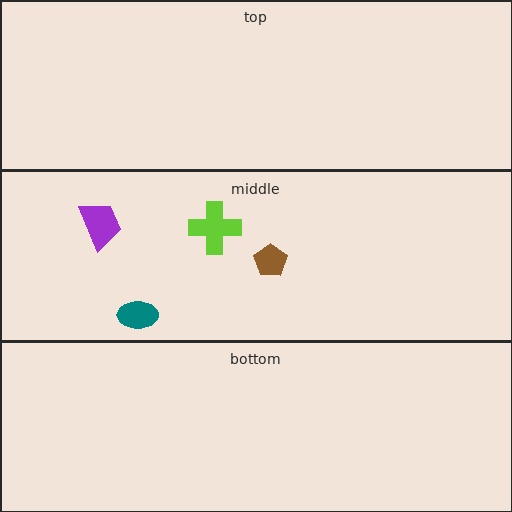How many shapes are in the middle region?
4.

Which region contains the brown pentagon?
The middle region.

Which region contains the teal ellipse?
The middle region.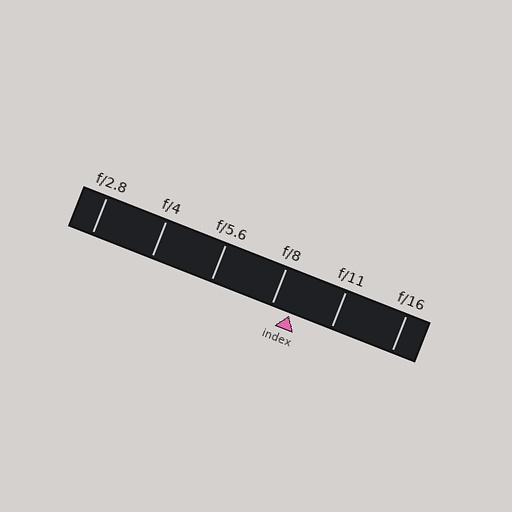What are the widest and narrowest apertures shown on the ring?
The widest aperture shown is f/2.8 and the narrowest is f/16.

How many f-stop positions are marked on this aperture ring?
There are 6 f-stop positions marked.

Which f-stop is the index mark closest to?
The index mark is closest to f/8.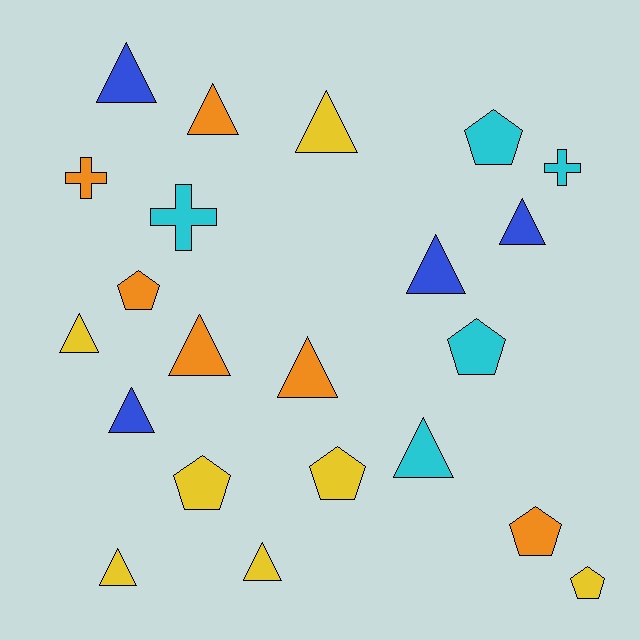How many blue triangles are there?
There are 4 blue triangles.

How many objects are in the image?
There are 22 objects.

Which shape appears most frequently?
Triangle, with 12 objects.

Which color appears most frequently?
Yellow, with 7 objects.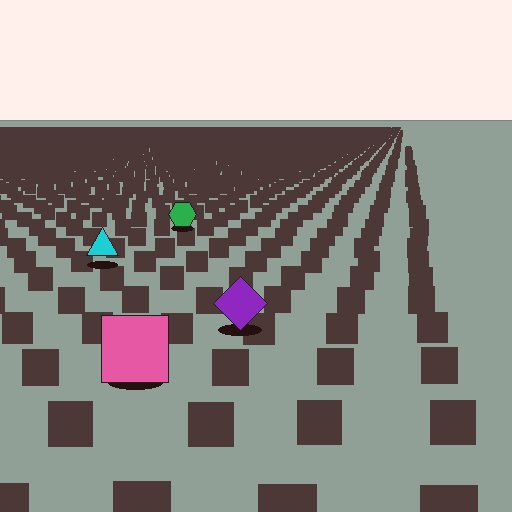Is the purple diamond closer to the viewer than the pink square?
No. The pink square is closer — you can tell from the texture gradient: the ground texture is coarser near it.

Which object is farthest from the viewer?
The green hexagon is farthest from the viewer. It appears smaller and the ground texture around it is denser.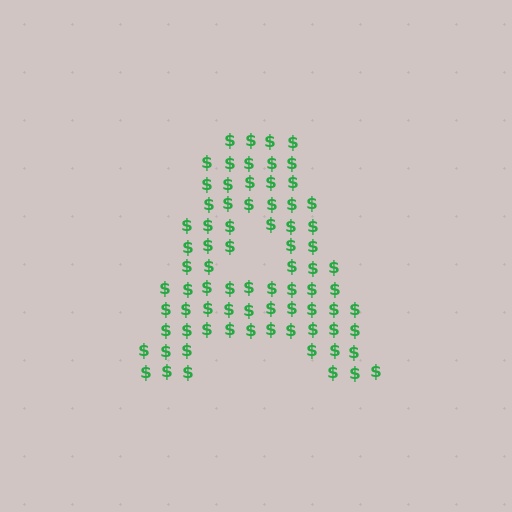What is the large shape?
The large shape is the letter A.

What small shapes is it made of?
It is made of small dollar signs.